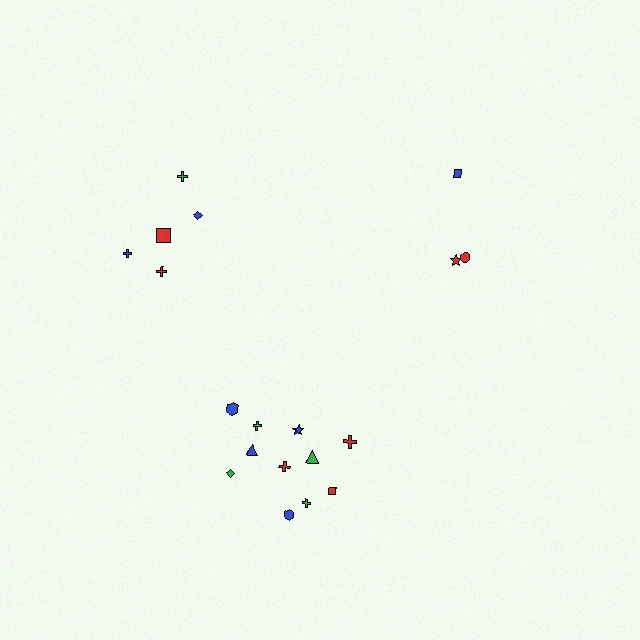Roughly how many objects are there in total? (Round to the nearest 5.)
Roughly 20 objects in total.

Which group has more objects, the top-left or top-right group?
The top-left group.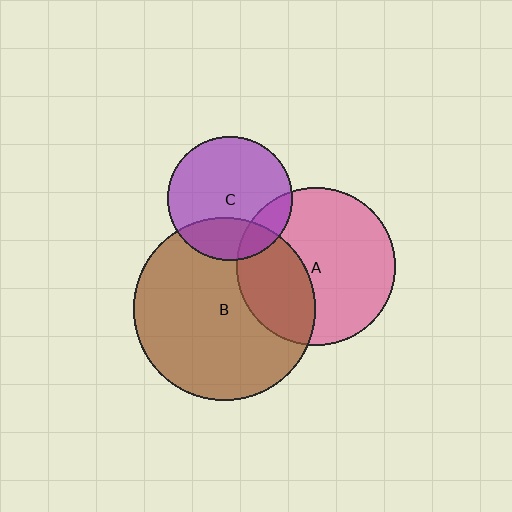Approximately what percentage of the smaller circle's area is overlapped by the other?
Approximately 35%.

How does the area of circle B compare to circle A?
Approximately 1.3 times.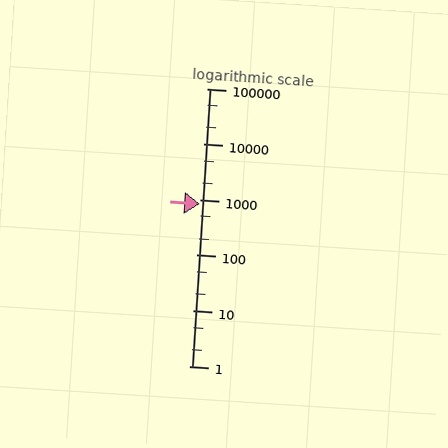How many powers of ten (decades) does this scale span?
The scale spans 5 decades, from 1 to 100000.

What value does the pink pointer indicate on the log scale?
The pointer indicates approximately 830.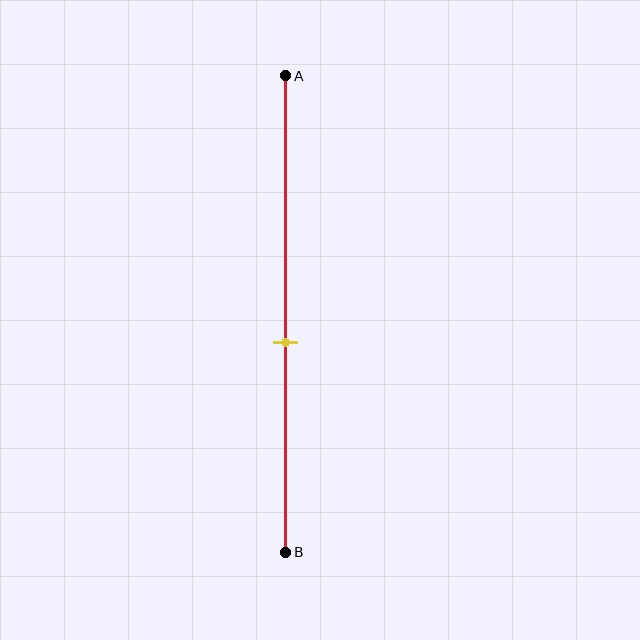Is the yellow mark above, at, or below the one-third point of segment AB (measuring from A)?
The yellow mark is below the one-third point of segment AB.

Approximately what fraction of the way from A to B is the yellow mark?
The yellow mark is approximately 55% of the way from A to B.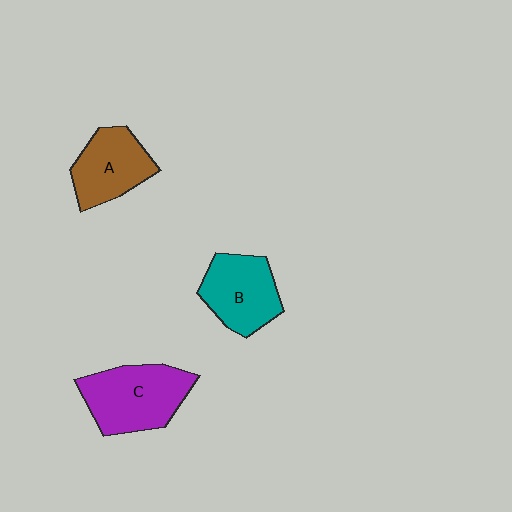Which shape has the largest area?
Shape C (purple).